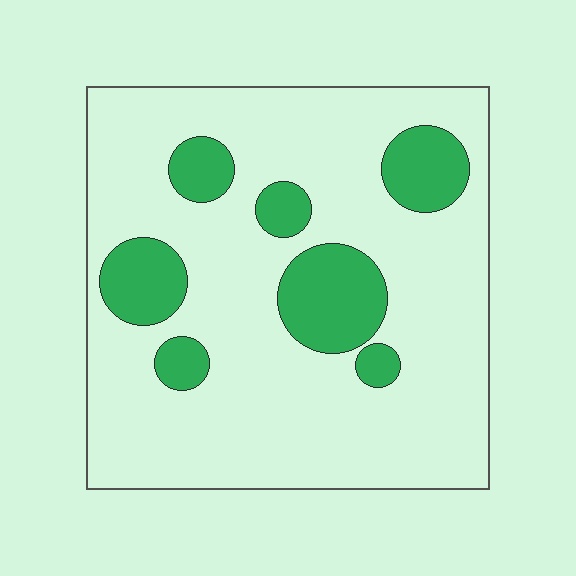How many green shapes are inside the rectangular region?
7.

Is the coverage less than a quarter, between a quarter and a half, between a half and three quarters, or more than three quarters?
Less than a quarter.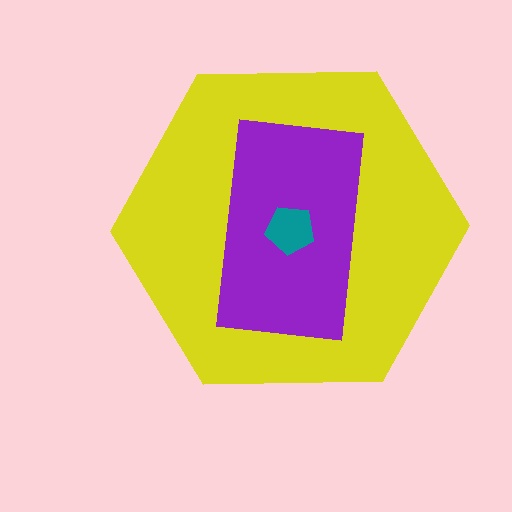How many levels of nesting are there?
3.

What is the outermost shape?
The yellow hexagon.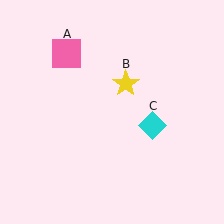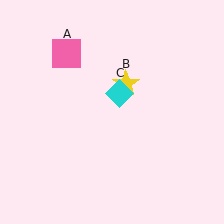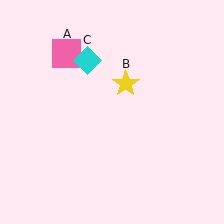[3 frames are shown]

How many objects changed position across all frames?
1 object changed position: cyan diamond (object C).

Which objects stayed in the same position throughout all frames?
Pink square (object A) and yellow star (object B) remained stationary.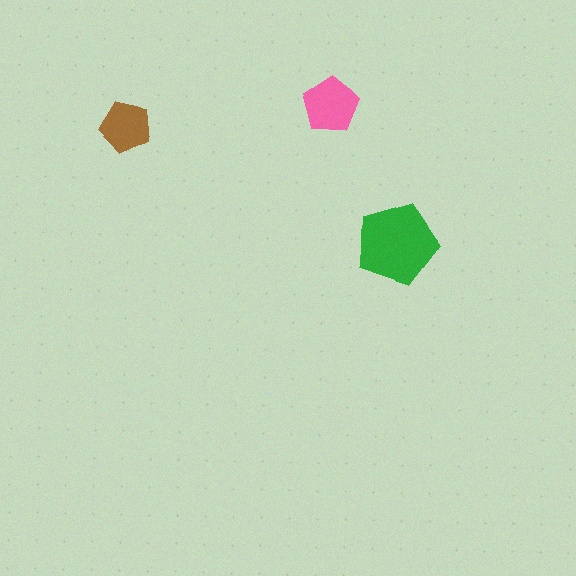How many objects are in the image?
There are 3 objects in the image.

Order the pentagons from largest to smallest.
the green one, the pink one, the brown one.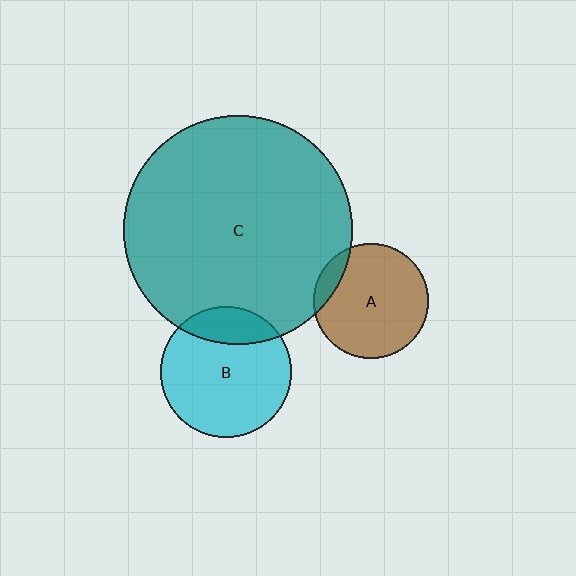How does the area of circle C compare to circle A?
Approximately 3.9 times.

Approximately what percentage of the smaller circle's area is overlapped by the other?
Approximately 20%.